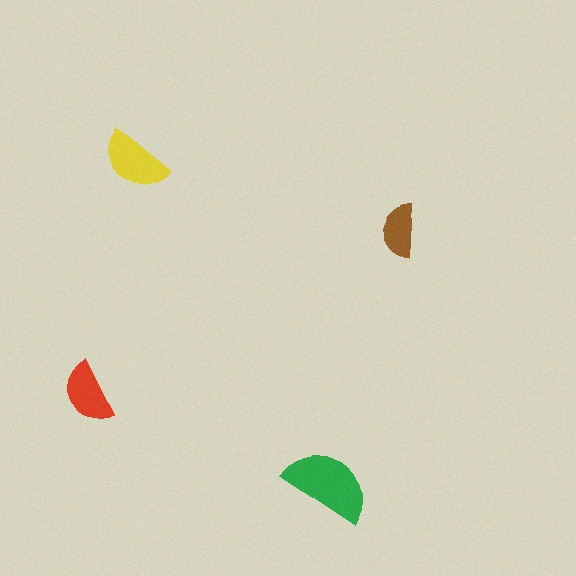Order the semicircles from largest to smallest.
the green one, the yellow one, the red one, the brown one.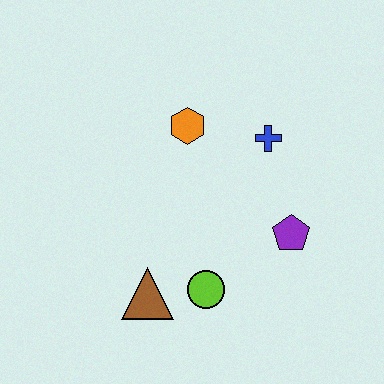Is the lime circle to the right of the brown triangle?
Yes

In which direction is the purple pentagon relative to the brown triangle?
The purple pentagon is to the right of the brown triangle.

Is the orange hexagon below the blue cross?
No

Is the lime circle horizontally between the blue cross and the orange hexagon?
Yes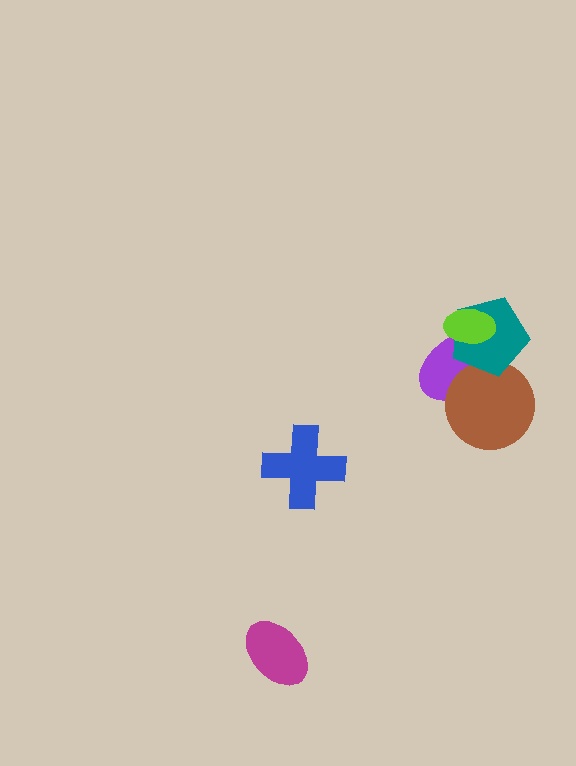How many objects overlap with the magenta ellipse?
0 objects overlap with the magenta ellipse.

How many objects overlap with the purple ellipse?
3 objects overlap with the purple ellipse.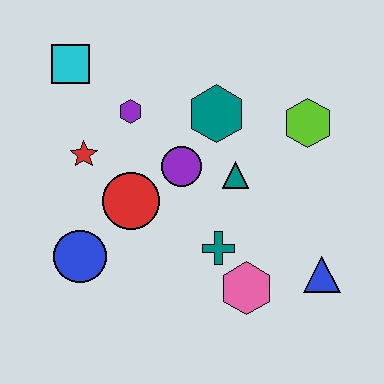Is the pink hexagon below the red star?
Yes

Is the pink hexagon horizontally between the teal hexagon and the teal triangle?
No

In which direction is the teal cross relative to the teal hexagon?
The teal cross is below the teal hexagon.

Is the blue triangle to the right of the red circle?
Yes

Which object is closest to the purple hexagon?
The red star is closest to the purple hexagon.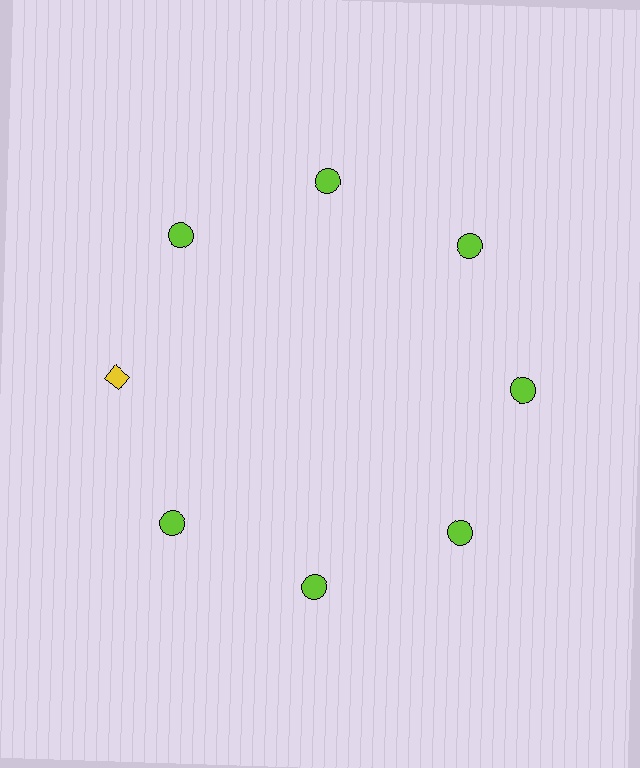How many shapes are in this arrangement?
There are 8 shapes arranged in a ring pattern.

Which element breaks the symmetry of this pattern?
The yellow diamond at roughly the 9 o'clock position breaks the symmetry. All other shapes are lime circles.